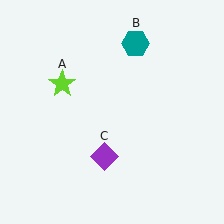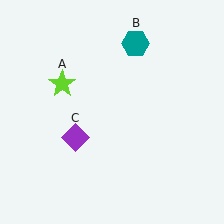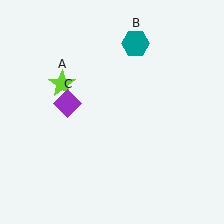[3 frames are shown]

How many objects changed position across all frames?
1 object changed position: purple diamond (object C).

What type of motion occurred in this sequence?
The purple diamond (object C) rotated clockwise around the center of the scene.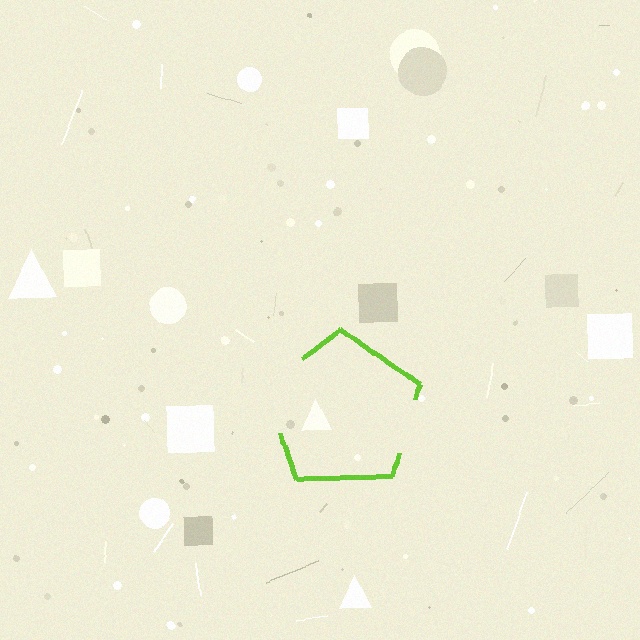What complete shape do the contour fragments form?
The contour fragments form a pentagon.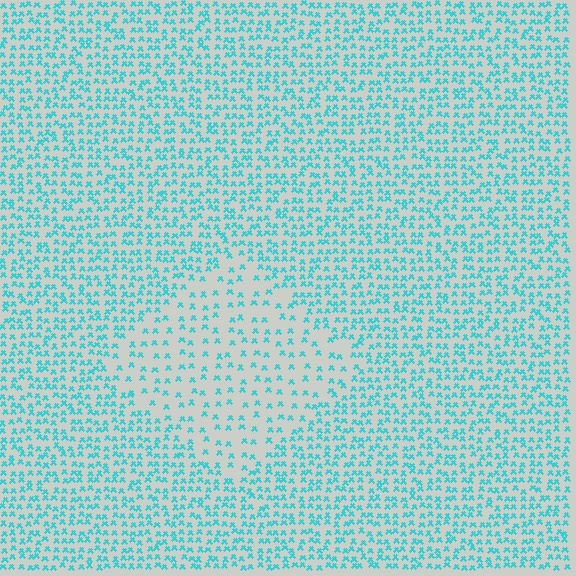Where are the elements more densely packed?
The elements are more densely packed outside the diamond boundary.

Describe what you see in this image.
The image contains small cyan elements arranged at two different densities. A diamond-shaped region is visible where the elements are less densely packed than the surrounding area.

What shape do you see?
I see a diamond.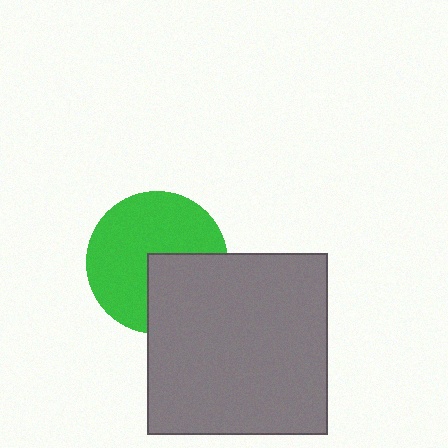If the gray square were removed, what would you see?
You would see the complete green circle.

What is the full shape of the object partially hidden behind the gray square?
The partially hidden object is a green circle.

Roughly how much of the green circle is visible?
Most of it is visible (roughly 66%).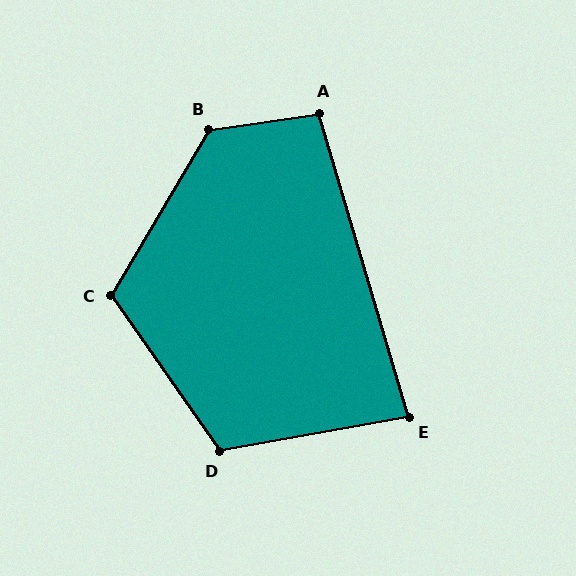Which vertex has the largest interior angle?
B, at approximately 129 degrees.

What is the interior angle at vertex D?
Approximately 115 degrees (obtuse).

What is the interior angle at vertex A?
Approximately 98 degrees (obtuse).